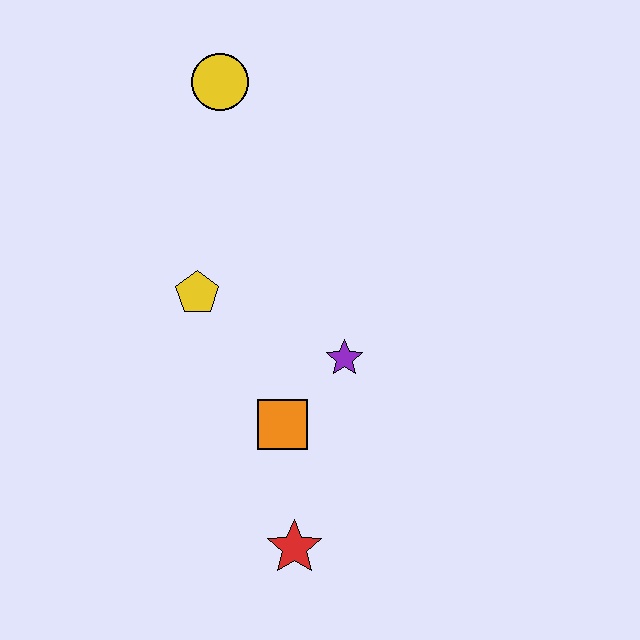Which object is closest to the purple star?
The orange square is closest to the purple star.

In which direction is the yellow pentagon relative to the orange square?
The yellow pentagon is above the orange square.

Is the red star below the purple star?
Yes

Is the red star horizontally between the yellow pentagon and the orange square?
No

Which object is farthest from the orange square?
The yellow circle is farthest from the orange square.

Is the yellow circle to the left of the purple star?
Yes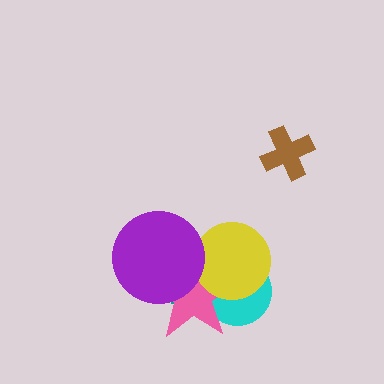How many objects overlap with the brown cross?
0 objects overlap with the brown cross.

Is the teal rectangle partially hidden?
Yes, it is partially covered by another shape.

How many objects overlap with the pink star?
4 objects overlap with the pink star.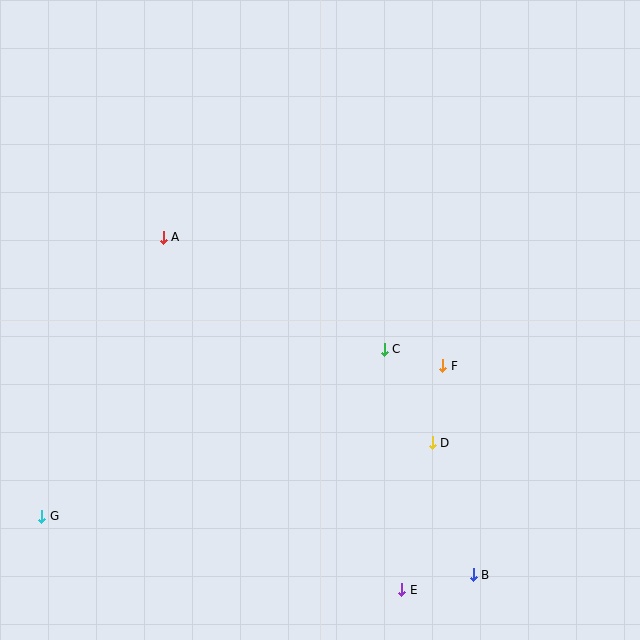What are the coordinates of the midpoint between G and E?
The midpoint between G and E is at (222, 553).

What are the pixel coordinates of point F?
Point F is at (443, 366).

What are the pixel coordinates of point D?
Point D is at (432, 443).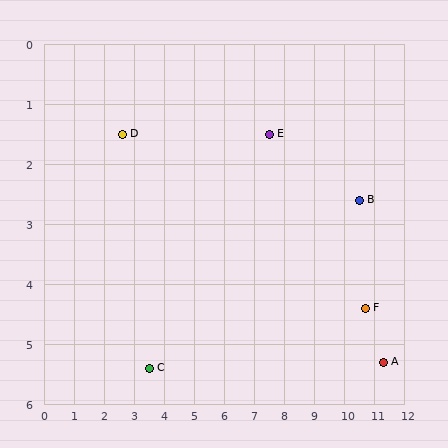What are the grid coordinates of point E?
Point E is at approximately (7.5, 1.5).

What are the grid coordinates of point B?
Point B is at approximately (10.5, 2.6).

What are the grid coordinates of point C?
Point C is at approximately (3.5, 5.4).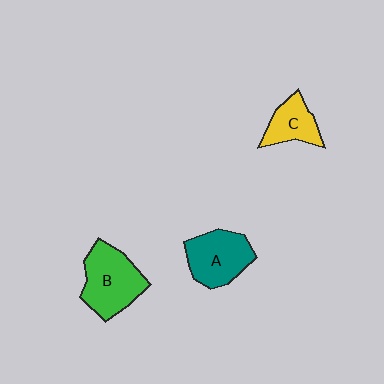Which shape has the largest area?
Shape B (green).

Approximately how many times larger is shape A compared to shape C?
Approximately 1.5 times.